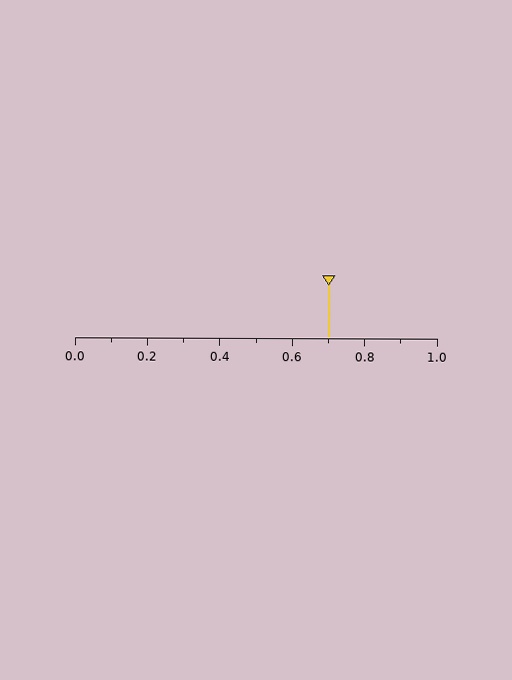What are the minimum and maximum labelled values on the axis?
The axis runs from 0.0 to 1.0.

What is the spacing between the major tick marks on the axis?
The major ticks are spaced 0.2 apart.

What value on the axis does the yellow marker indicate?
The marker indicates approximately 0.7.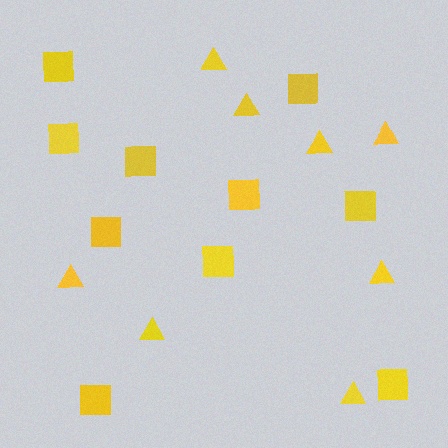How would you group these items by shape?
There are 2 groups: one group of triangles (8) and one group of squares (10).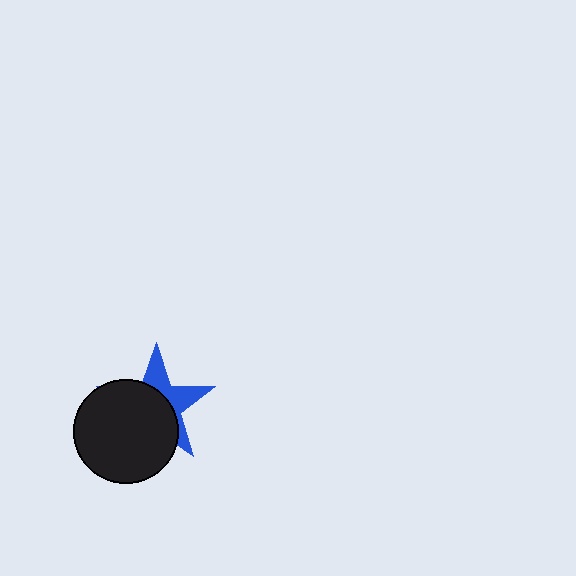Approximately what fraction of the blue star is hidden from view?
Roughly 61% of the blue star is hidden behind the black circle.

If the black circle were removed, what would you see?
You would see the complete blue star.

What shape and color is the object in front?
The object in front is a black circle.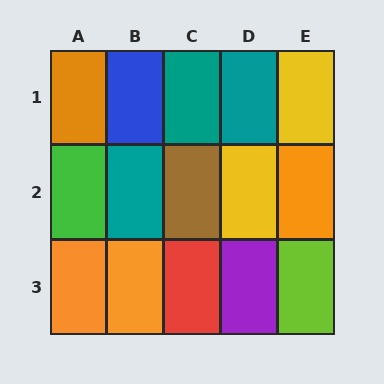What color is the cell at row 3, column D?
Purple.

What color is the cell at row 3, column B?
Orange.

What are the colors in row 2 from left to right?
Green, teal, brown, yellow, orange.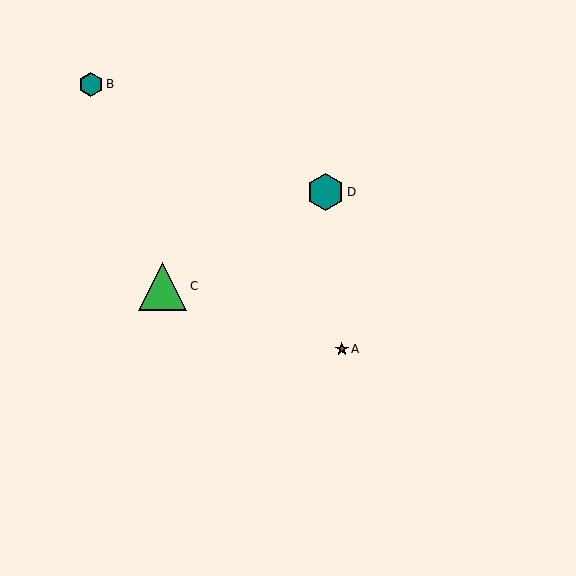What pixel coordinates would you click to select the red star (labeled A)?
Click at (342, 349) to select the red star A.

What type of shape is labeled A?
Shape A is a red star.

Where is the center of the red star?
The center of the red star is at (342, 349).